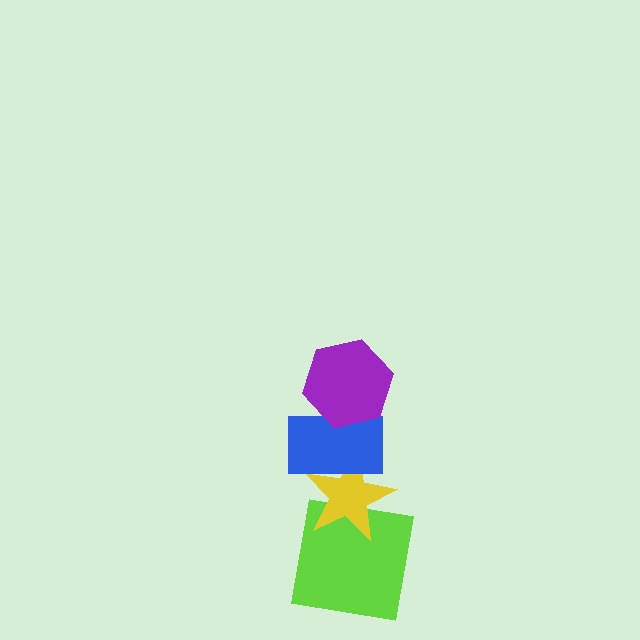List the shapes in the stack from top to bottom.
From top to bottom: the purple hexagon, the blue rectangle, the yellow star, the lime square.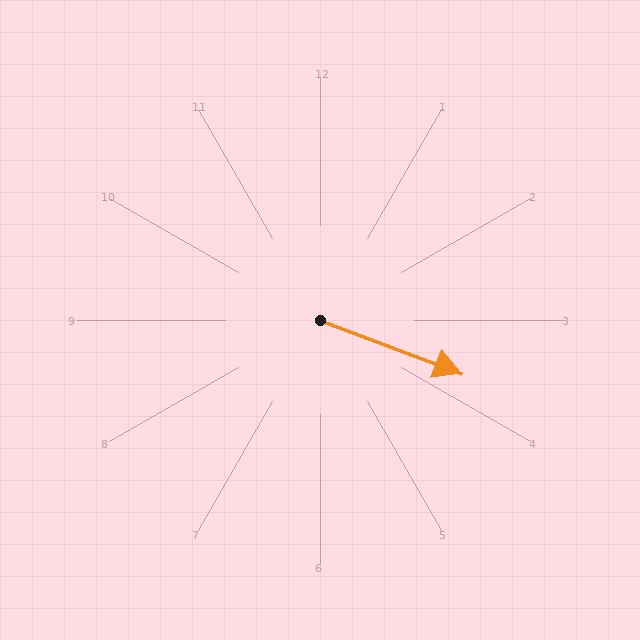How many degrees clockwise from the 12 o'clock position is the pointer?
Approximately 111 degrees.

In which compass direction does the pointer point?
East.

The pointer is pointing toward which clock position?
Roughly 4 o'clock.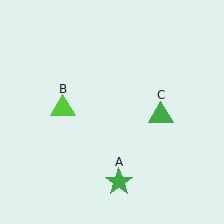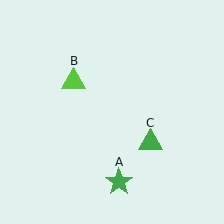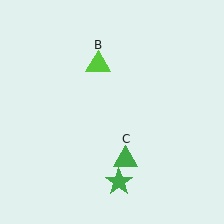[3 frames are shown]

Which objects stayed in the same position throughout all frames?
Green star (object A) remained stationary.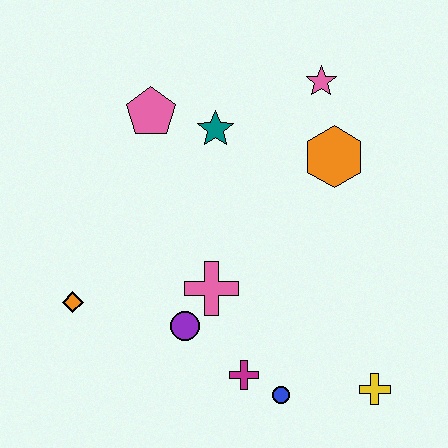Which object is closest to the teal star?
The pink pentagon is closest to the teal star.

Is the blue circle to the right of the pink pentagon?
Yes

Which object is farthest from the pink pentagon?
The yellow cross is farthest from the pink pentagon.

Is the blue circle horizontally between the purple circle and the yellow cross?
Yes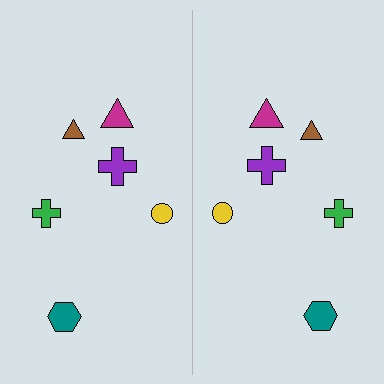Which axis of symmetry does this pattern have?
The pattern has a vertical axis of symmetry running through the center of the image.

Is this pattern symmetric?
Yes, this pattern has bilateral (reflection) symmetry.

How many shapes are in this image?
There are 12 shapes in this image.